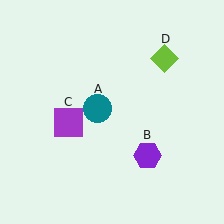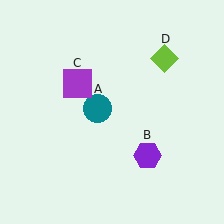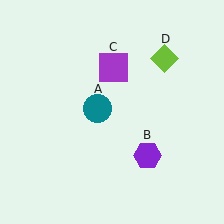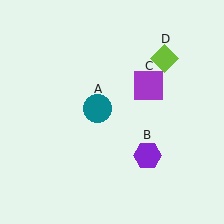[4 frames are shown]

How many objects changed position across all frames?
1 object changed position: purple square (object C).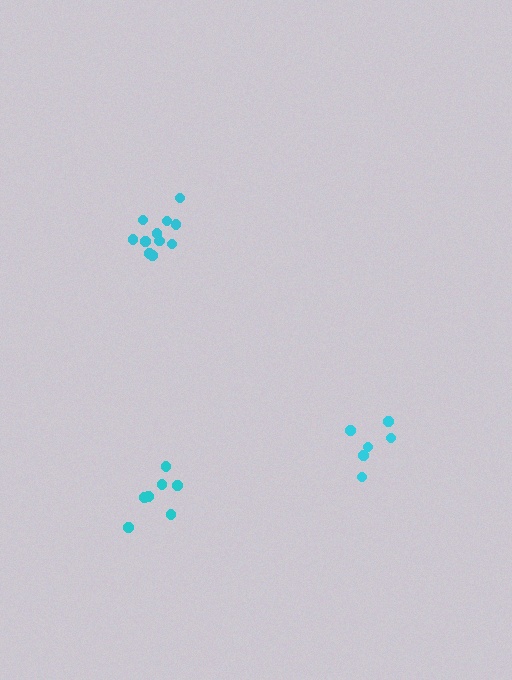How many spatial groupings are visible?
There are 3 spatial groupings.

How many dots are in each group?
Group 1: 6 dots, Group 2: 7 dots, Group 3: 11 dots (24 total).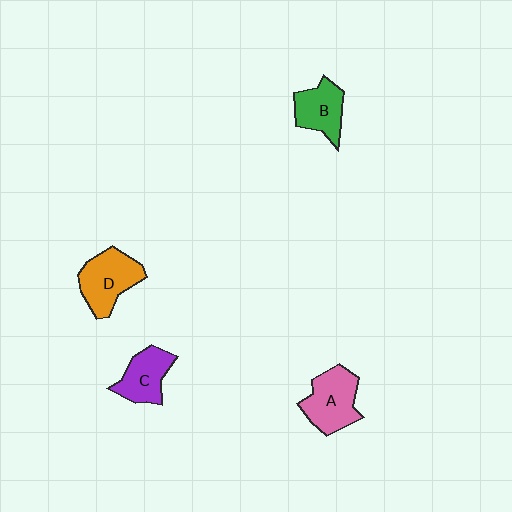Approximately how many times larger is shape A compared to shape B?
Approximately 1.3 times.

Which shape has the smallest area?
Shape B (green).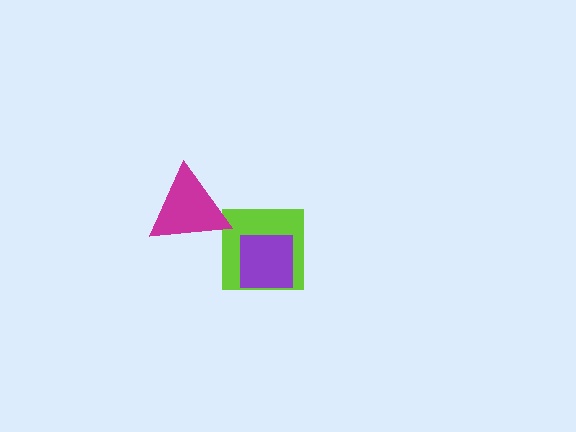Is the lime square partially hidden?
Yes, it is partially covered by another shape.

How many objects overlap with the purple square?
1 object overlaps with the purple square.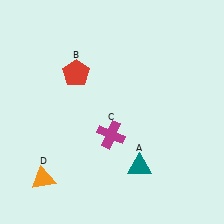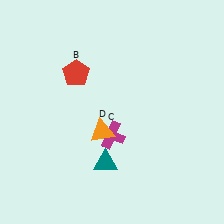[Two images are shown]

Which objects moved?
The objects that moved are: the teal triangle (A), the orange triangle (D).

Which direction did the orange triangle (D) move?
The orange triangle (D) moved right.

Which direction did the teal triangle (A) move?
The teal triangle (A) moved left.